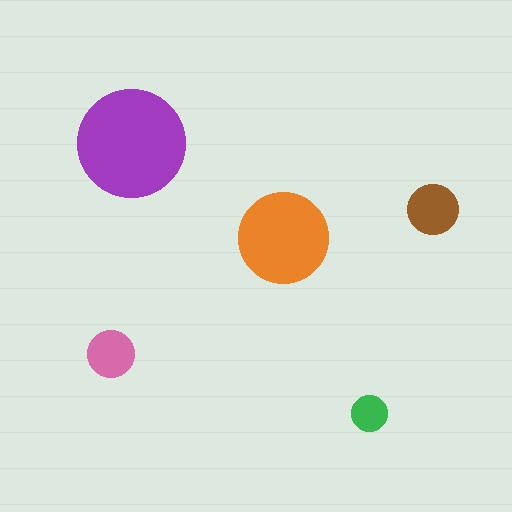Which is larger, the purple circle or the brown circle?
The purple one.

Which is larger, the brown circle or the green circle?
The brown one.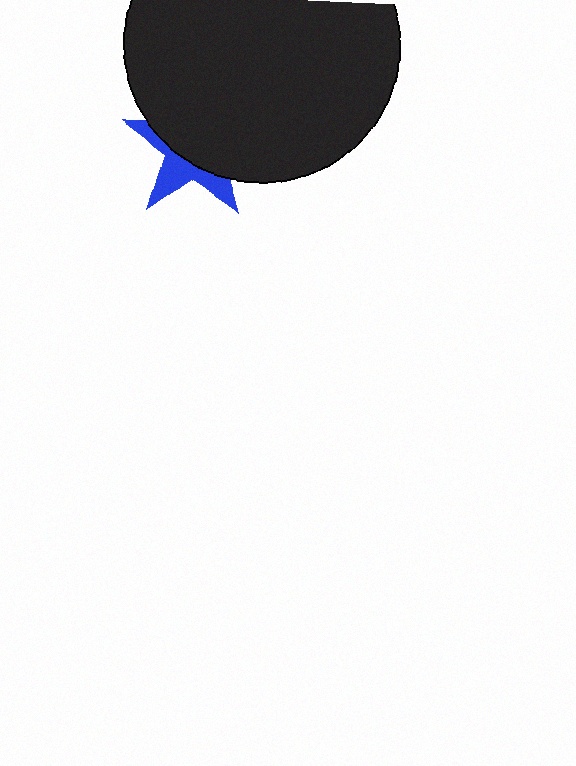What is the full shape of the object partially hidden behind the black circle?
The partially hidden object is a blue star.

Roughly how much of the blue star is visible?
A small part of it is visible (roughly 37%).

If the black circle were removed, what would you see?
You would see the complete blue star.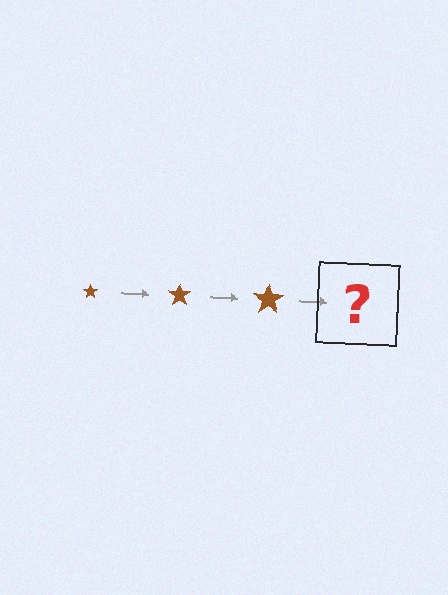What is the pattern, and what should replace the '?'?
The pattern is that the star gets progressively larger each step. The '?' should be a brown star, larger than the previous one.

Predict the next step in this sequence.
The next step is a brown star, larger than the previous one.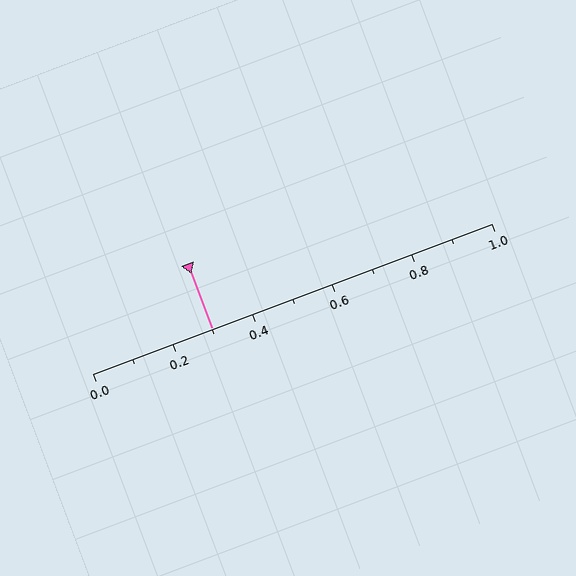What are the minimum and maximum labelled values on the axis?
The axis runs from 0.0 to 1.0.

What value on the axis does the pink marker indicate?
The marker indicates approximately 0.3.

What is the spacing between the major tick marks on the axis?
The major ticks are spaced 0.2 apart.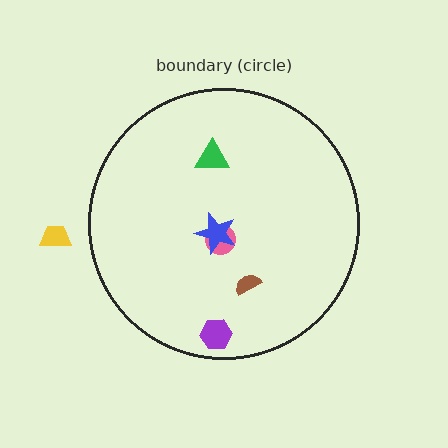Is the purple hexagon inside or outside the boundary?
Inside.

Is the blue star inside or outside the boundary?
Inside.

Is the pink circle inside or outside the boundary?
Inside.